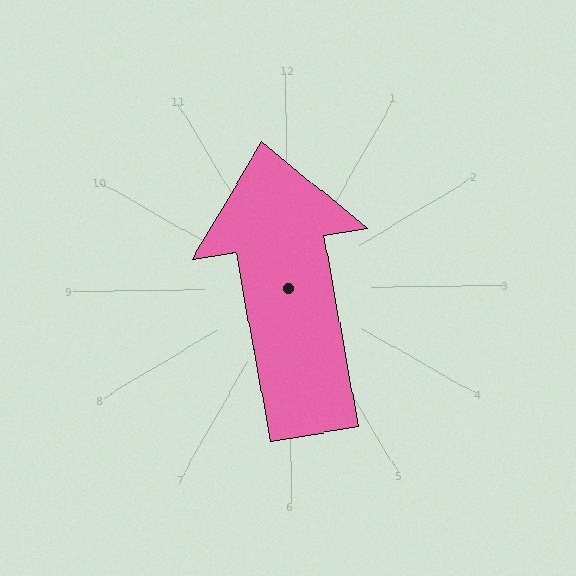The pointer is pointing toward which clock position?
Roughly 12 o'clock.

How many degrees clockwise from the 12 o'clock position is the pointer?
Approximately 351 degrees.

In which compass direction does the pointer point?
North.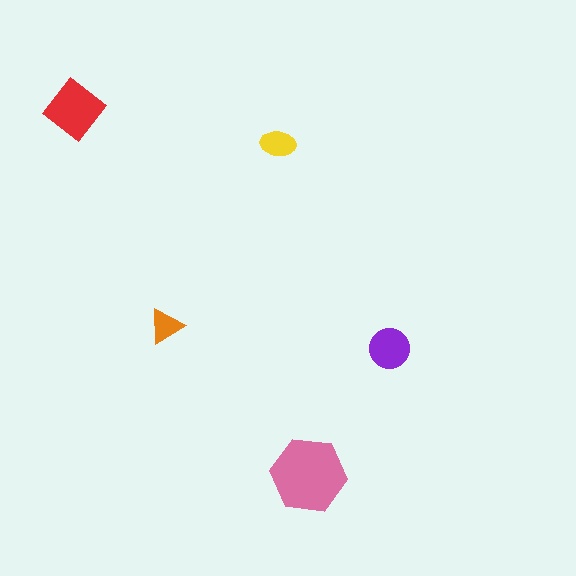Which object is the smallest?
The orange triangle.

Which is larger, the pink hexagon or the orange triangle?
The pink hexagon.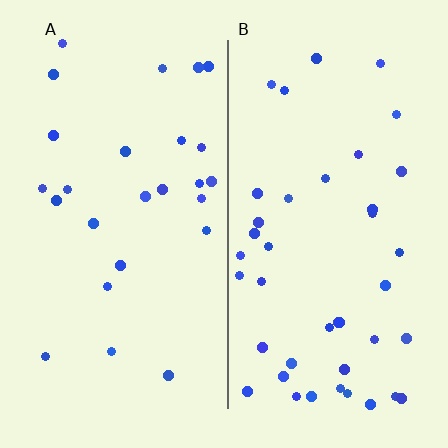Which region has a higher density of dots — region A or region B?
B (the right).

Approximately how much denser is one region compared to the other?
Approximately 1.6× — region B over region A.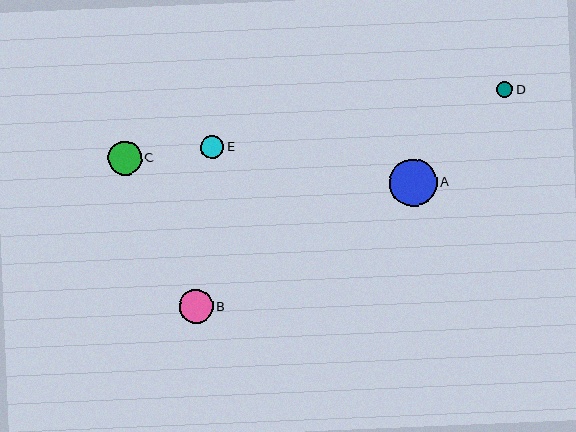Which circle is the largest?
Circle A is the largest with a size of approximately 48 pixels.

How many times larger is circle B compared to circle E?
Circle B is approximately 1.5 times the size of circle E.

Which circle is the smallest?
Circle D is the smallest with a size of approximately 16 pixels.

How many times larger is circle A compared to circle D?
Circle A is approximately 3.0 times the size of circle D.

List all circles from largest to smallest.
From largest to smallest: A, C, B, E, D.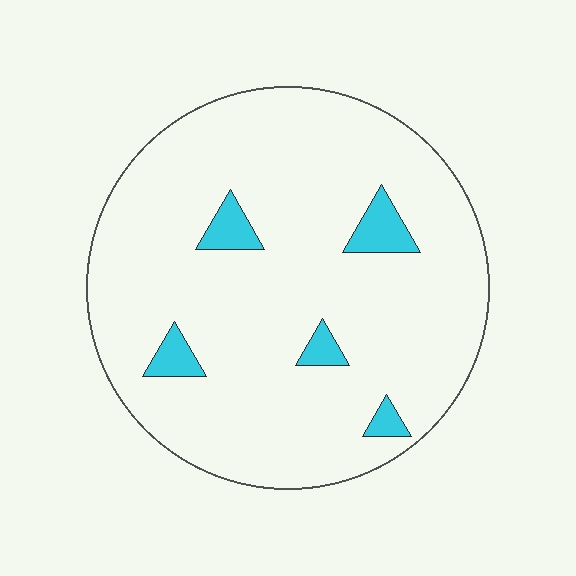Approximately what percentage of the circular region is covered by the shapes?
Approximately 5%.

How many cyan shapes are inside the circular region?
5.